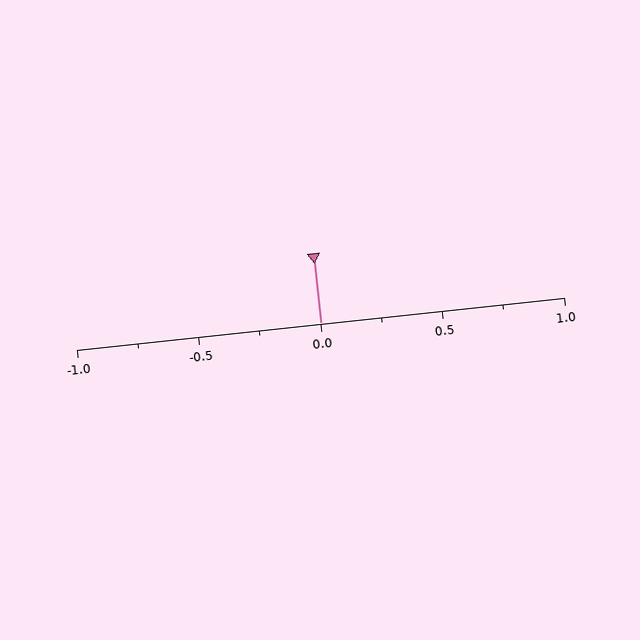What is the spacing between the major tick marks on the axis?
The major ticks are spaced 0.5 apart.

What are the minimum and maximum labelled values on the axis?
The axis runs from -1.0 to 1.0.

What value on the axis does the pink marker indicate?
The marker indicates approximately 0.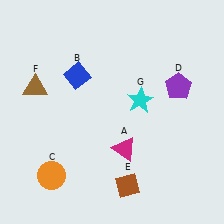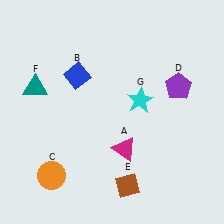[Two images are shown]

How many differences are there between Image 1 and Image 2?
There is 1 difference between the two images.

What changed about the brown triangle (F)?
In Image 1, F is brown. In Image 2, it changed to teal.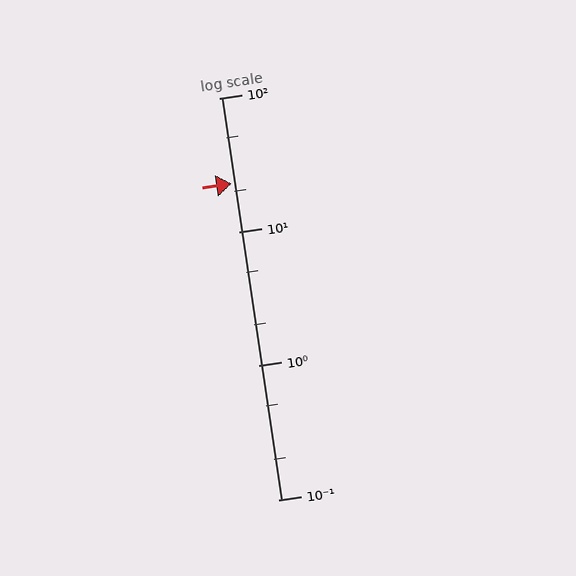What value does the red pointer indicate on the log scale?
The pointer indicates approximately 23.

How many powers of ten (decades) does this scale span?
The scale spans 3 decades, from 0.1 to 100.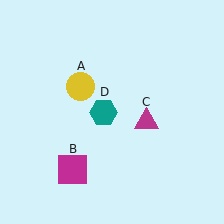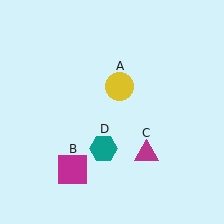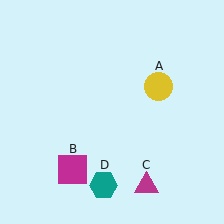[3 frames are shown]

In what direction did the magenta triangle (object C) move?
The magenta triangle (object C) moved down.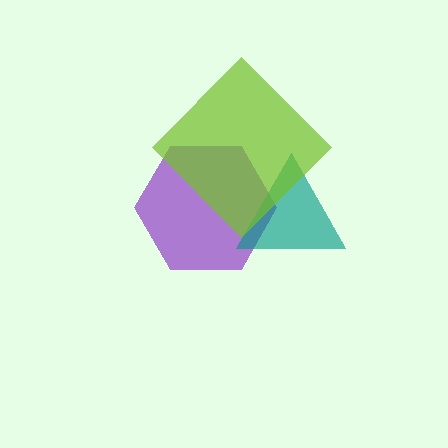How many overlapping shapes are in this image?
There are 3 overlapping shapes in the image.